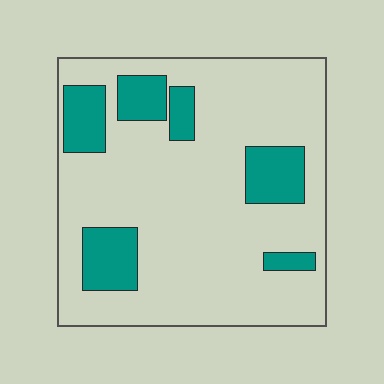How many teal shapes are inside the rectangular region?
6.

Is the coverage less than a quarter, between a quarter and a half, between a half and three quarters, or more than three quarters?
Less than a quarter.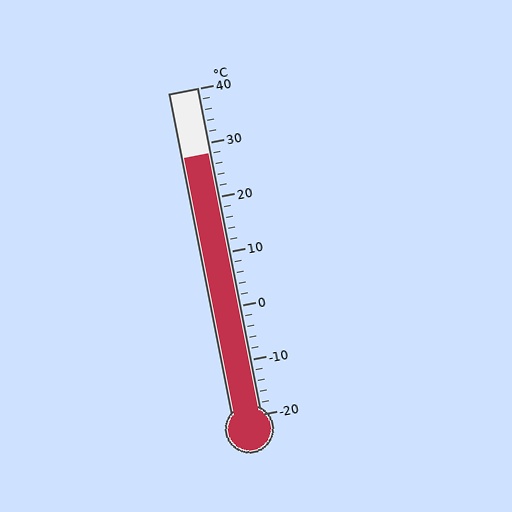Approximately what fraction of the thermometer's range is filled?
The thermometer is filled to approximately 80% of its range.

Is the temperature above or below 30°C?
The temperature is below 30°C.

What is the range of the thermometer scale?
The thermometer scale ranges from -20°C to 40°C.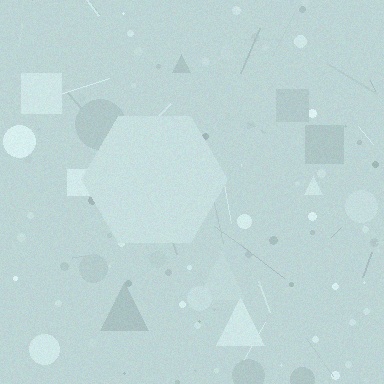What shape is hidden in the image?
A hexagon is hidden in the image.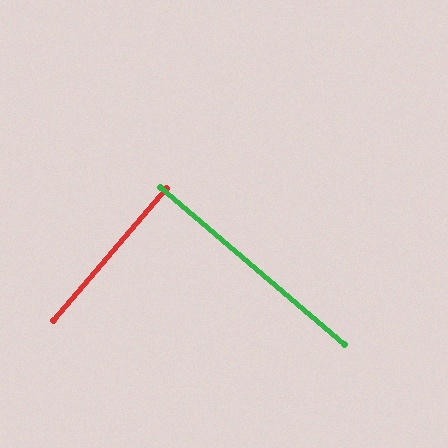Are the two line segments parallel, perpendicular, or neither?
Perpendicular — they meet at approximately 90°.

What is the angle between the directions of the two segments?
Approximately 90 degrees.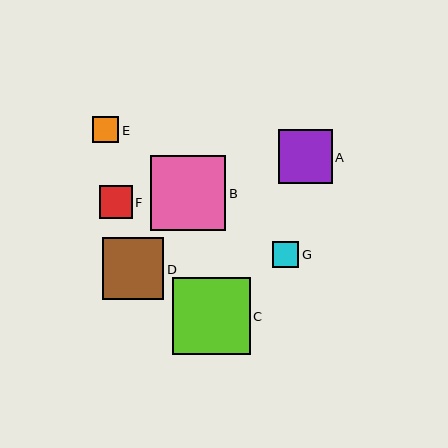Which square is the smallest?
Square E is the smallest with a size of approximately 26 pixels.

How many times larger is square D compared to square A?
Square D is approximately 1.1 times the size of square A.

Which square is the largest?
Square C is the largest with a size of approximately 77 pixels.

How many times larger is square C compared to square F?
Square C is approximately 2.3 times the size of square F.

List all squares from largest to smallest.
From largest to smallest: C, B, D, A, F, G, E.